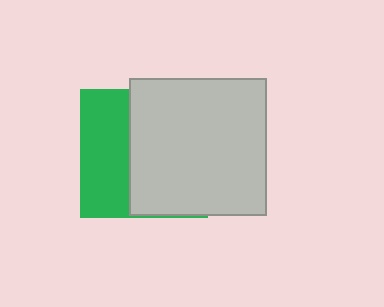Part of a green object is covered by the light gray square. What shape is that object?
It is a square.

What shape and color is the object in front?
The object in front is a light gray square.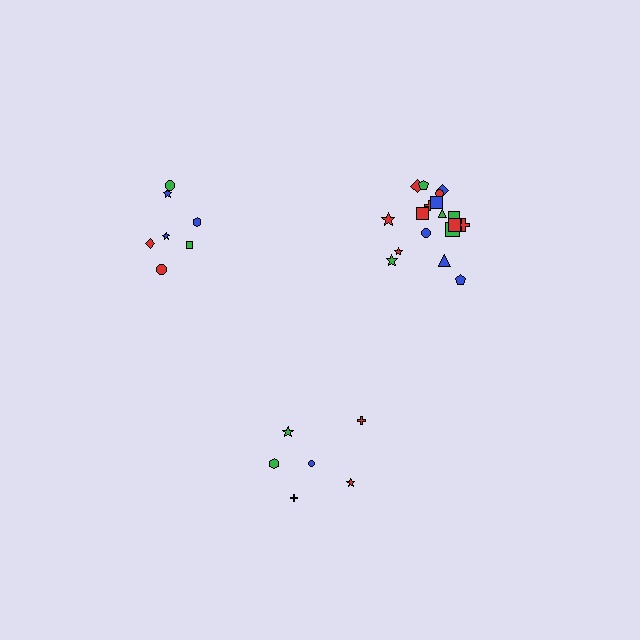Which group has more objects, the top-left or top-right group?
The top-right group.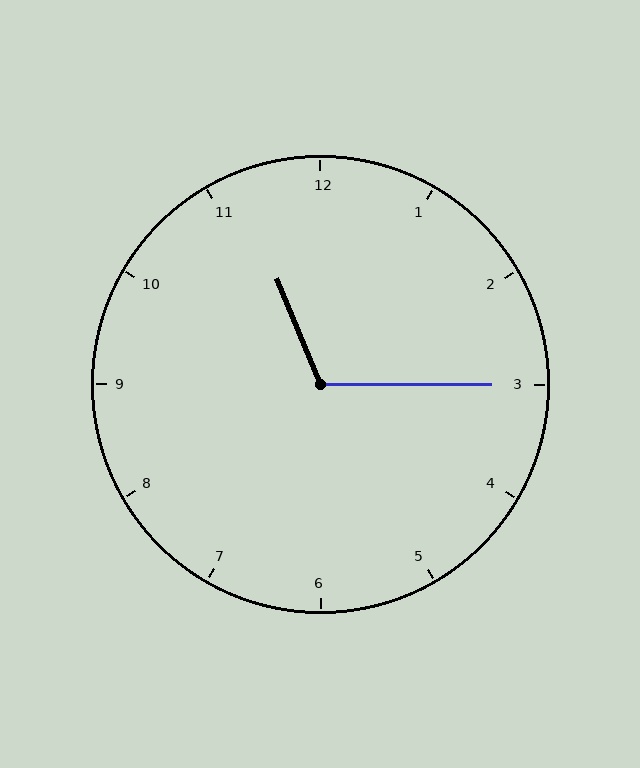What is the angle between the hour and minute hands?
Approximately 112 degrees.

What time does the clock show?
11:15.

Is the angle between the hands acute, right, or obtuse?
It is obtuse.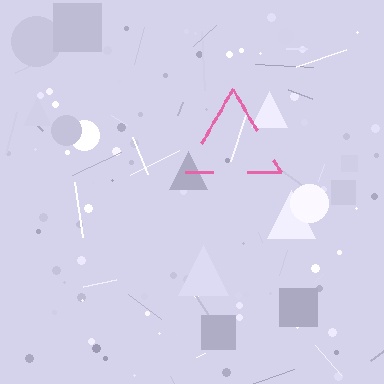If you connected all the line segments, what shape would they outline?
They would outline a triangle.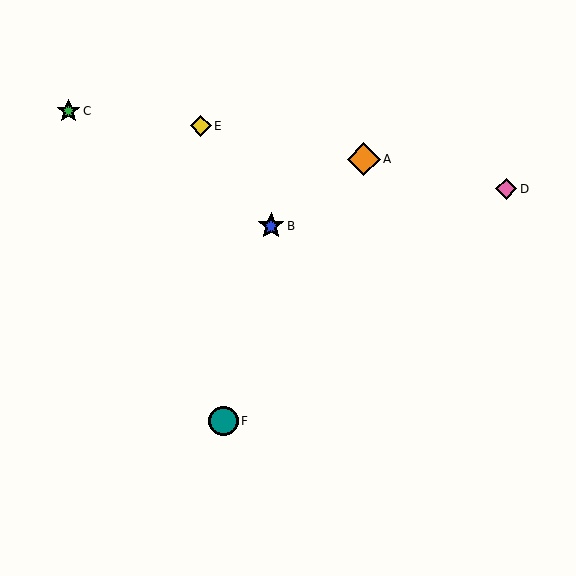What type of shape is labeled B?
Shape B is a blue star.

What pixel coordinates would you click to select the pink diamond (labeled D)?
Click at (506, 189) to select the pink diamond D.